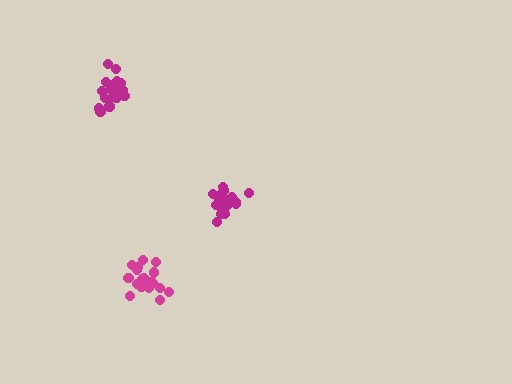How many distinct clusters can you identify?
There are 3 distinct clusters.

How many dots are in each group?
Group 1: 19 dots, Group 2: 19 dots, Group 3: 18 dots (56 total).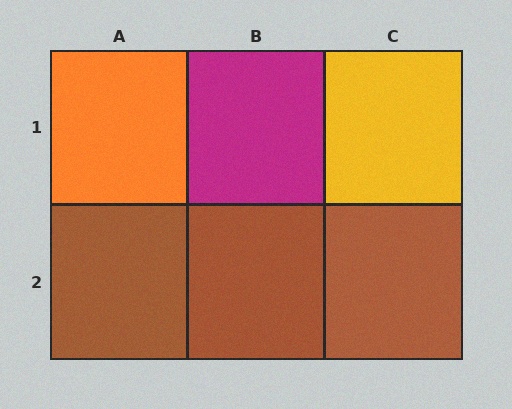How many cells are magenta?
1 cell is magenta.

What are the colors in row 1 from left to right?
Orange, magenta, yellow.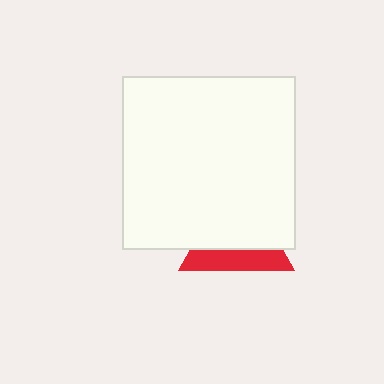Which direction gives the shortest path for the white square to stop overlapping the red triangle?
Moving up gives the shortest separation.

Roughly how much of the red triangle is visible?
A small part of it is visible (roughly 38%).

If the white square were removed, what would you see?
You would see the complete red triangle.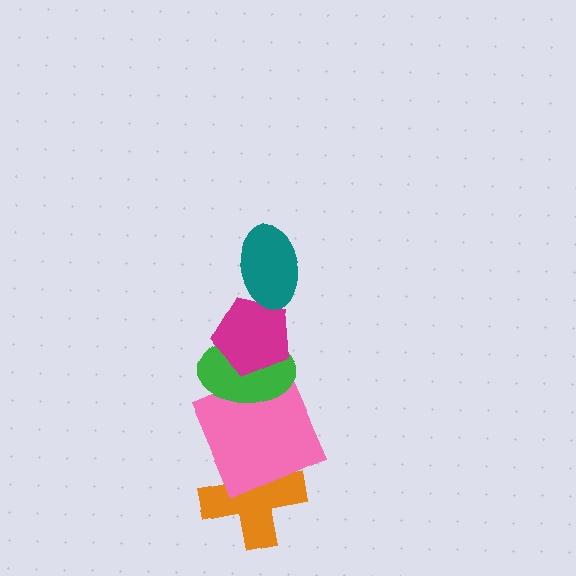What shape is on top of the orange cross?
The pink square is on top of the orange cross.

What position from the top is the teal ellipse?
The teal ellipse is 1st from the top.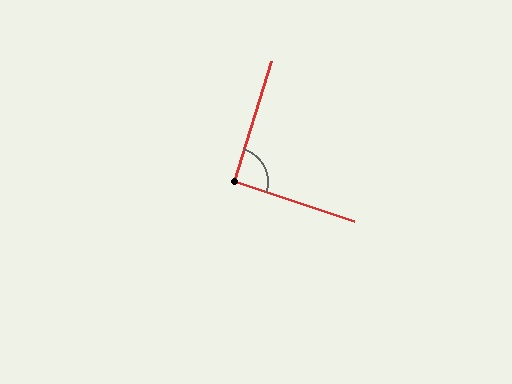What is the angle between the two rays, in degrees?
Approximately 91 degrees.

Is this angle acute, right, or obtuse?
It is approximately a right angle.